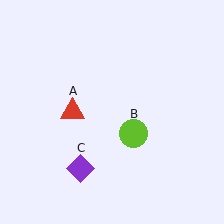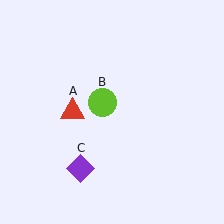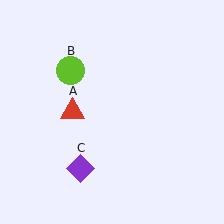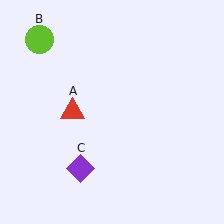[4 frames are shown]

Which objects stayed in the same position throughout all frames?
Red triangle (object A) and purple diamond (object C) remained stationary.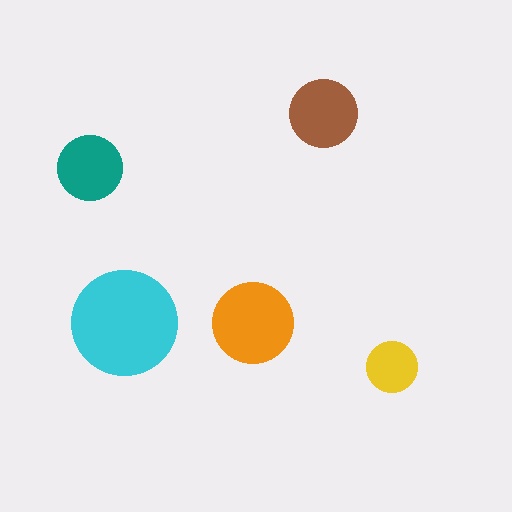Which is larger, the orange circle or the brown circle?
The orange one.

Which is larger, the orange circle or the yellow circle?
The orange one.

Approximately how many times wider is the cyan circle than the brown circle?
About 1.5 times wider.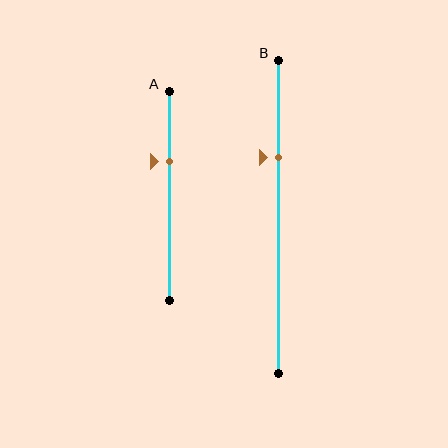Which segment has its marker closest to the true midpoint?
Segment A has its marker closest to the true midpoint.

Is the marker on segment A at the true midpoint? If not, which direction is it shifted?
No, the marker on segment A is shifted upward by about 17% of the segment length.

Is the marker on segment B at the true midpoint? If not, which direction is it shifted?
No, the marker on segment B is shifted upward by about 19% of the segment length.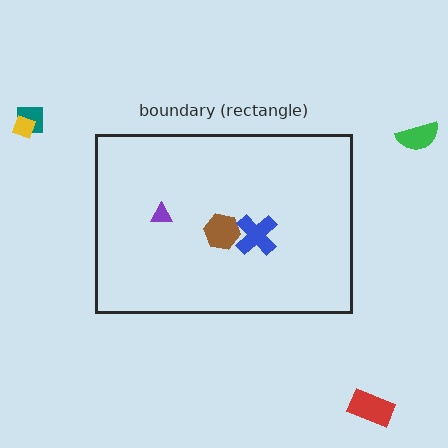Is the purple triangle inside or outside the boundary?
Inside.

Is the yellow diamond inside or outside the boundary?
Outside.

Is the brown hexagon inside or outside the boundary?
Inside.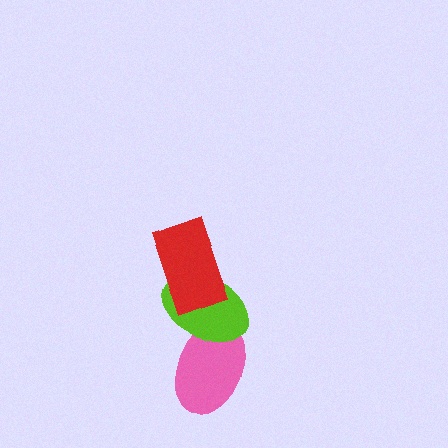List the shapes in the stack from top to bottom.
From top to bottom: the red rectangle, the lime ellipse, the pink ellipse.